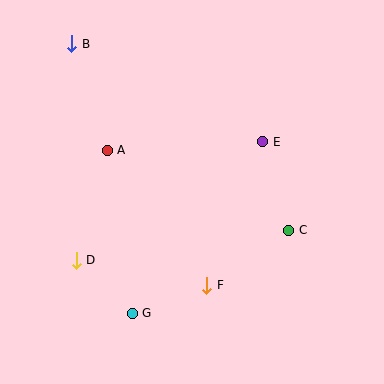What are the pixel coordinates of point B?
Point B is at (72, 44).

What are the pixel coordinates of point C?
Point C is at (289, 230).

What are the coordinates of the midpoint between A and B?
The midpoint between A and B is at (89, 97).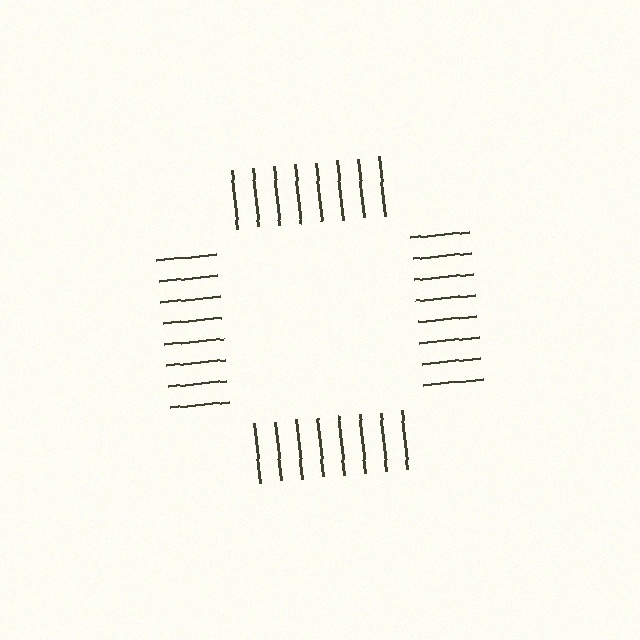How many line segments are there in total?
32 — 8 along each of the 4 edges.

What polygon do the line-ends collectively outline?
An illusory square — the line segments terminate on its edges but no continuous stroke is drawn.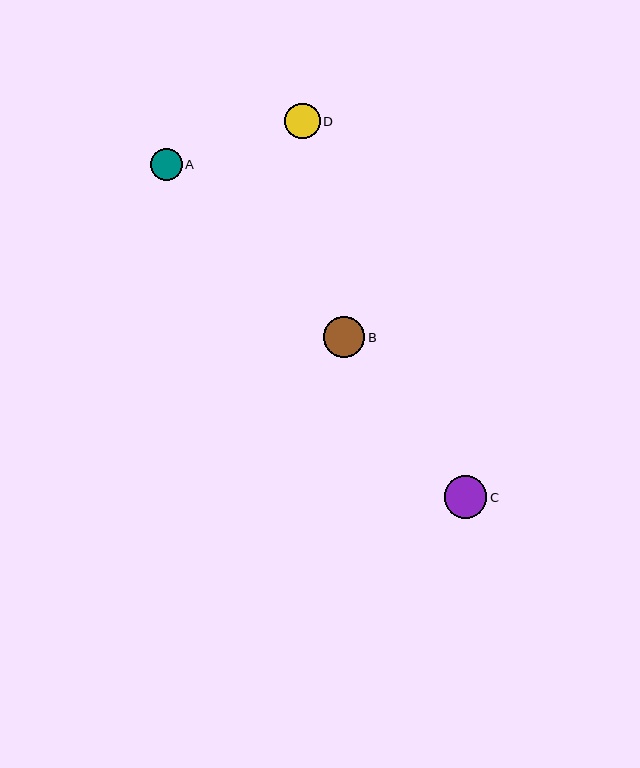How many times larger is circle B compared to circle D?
Circle B is approximately 1.2 times the size of circle D.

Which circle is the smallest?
Circle A is the smallest with a size of approximately 32 pixels.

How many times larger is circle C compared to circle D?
Circle C is approximately 1.2 times the size of circle D.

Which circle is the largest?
Circle C is the largest with a size of approximately 42 pixels.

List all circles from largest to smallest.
From largest to smallest: C, B, D, A.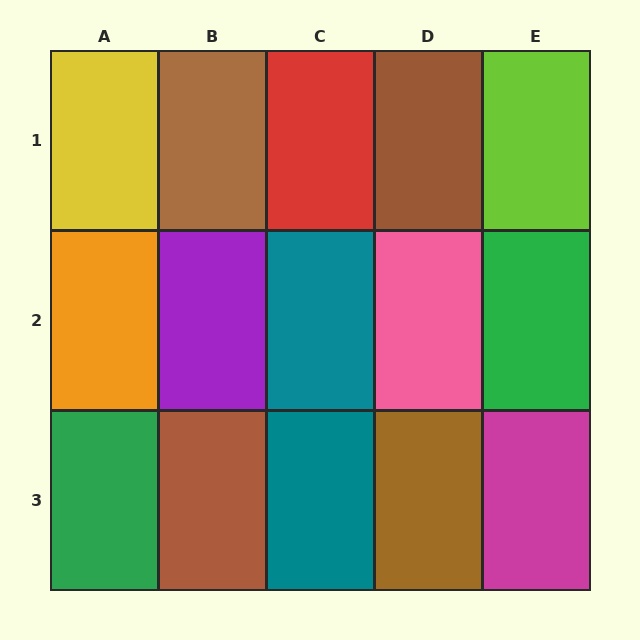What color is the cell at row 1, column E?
Lime.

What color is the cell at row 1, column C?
Red.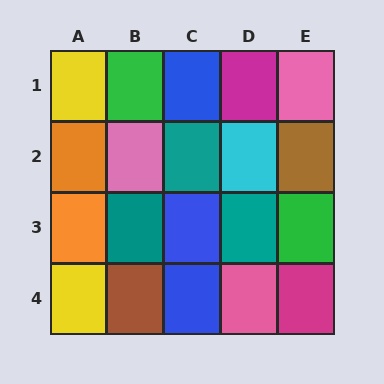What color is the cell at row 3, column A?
Orange.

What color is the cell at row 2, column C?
Teal.